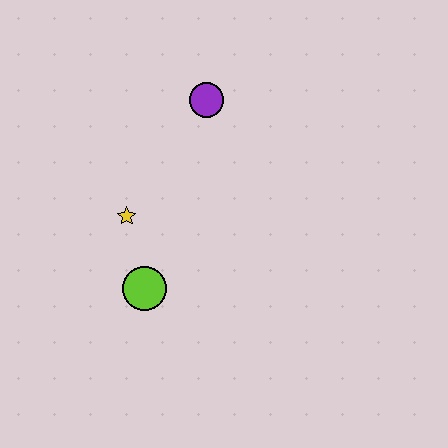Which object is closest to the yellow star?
The lime circle is closest to the yellow star.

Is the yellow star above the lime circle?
Yes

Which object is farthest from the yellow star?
The purple circle is farthest from the yellow star.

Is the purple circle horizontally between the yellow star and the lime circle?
No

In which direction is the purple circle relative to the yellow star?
The purple circle is above the yellow star.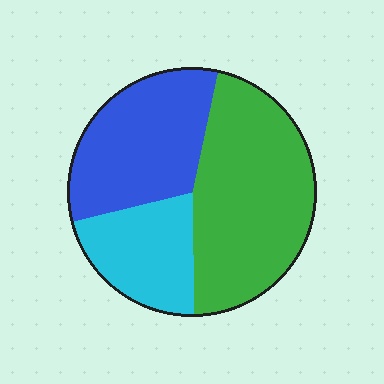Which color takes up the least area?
Cyan, at roughly 20%.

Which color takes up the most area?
Green, at roughly 45%.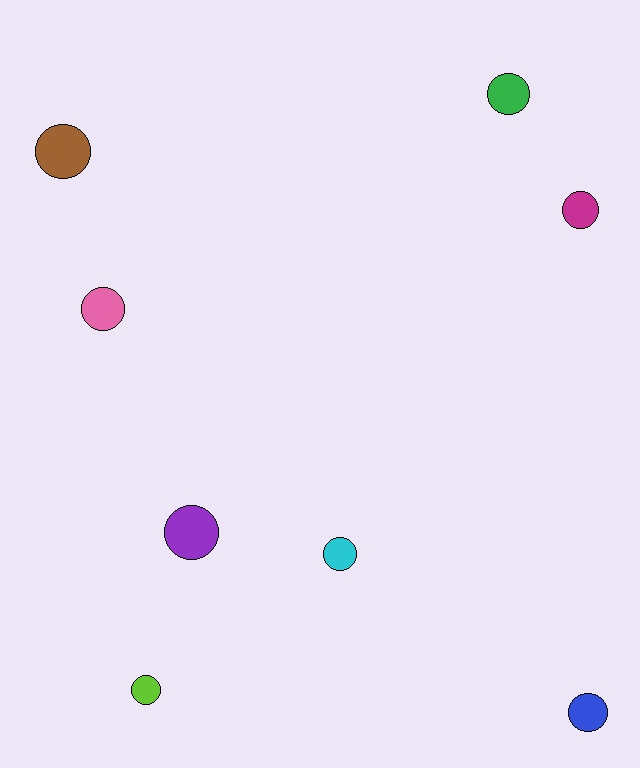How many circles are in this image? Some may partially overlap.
There are 8 circles.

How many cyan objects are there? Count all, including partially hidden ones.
There is 1 cyan object.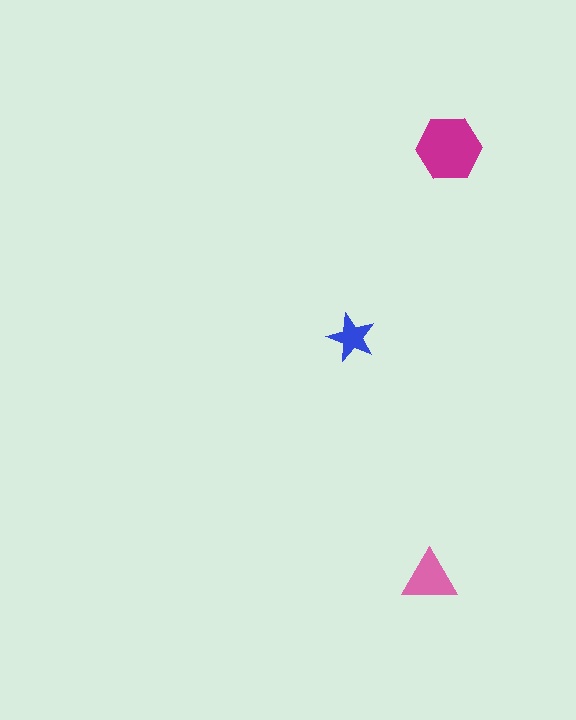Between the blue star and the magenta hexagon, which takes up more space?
The magenta hexagon.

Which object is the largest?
The magenta hexagon.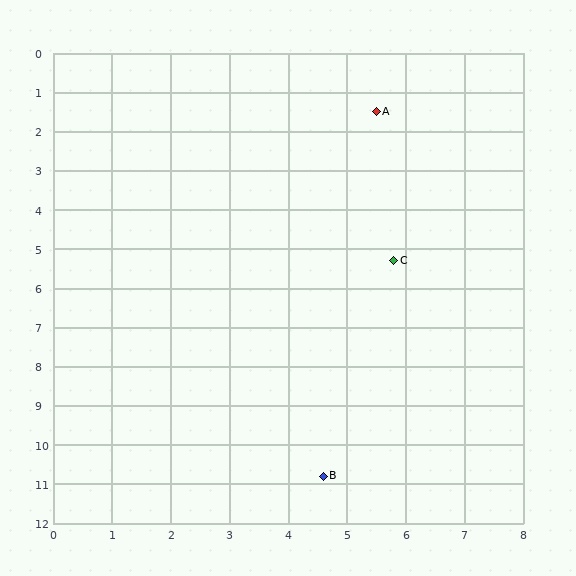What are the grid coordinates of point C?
Point C is at approximately (5.8, 5.3).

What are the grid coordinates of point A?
Point A is at approximately (5.5, 1.5).